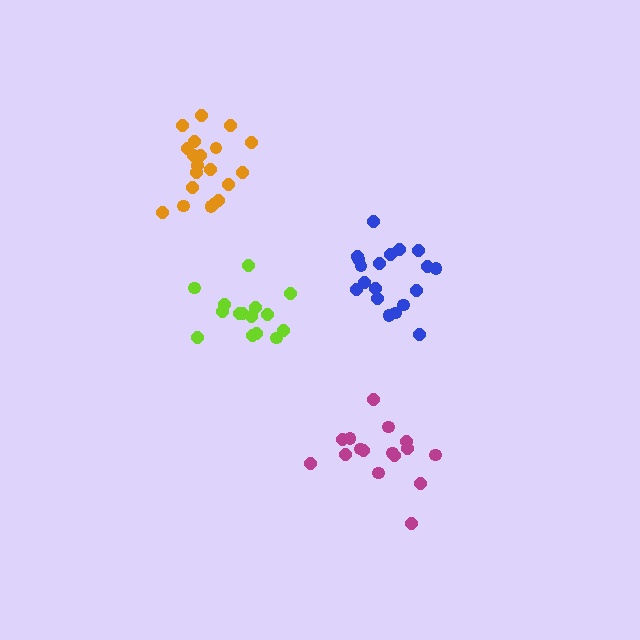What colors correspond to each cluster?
The clusters are colored: orange, magenta, lime, blue.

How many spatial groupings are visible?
There are 4 spatial groupings.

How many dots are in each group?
Group 1: 20 dots, Group 2: 16 dots, Group 3: 15 dots, Group 4: 19 dots (70 total).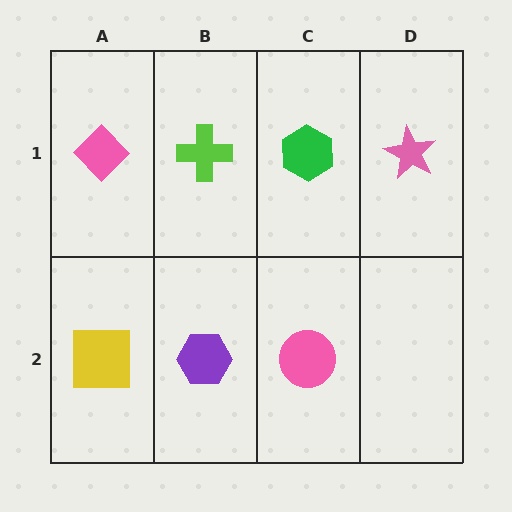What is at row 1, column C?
A green hexagon.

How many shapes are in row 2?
3 shapes.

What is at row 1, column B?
A lime cross.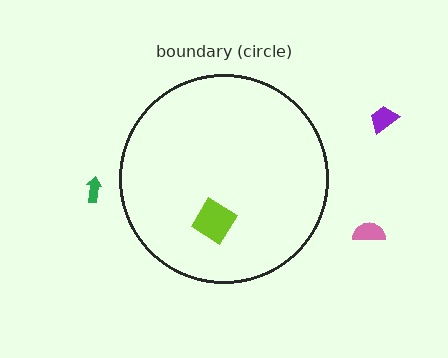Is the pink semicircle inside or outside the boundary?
Outside.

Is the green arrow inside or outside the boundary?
Outside.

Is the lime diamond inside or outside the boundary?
Inside.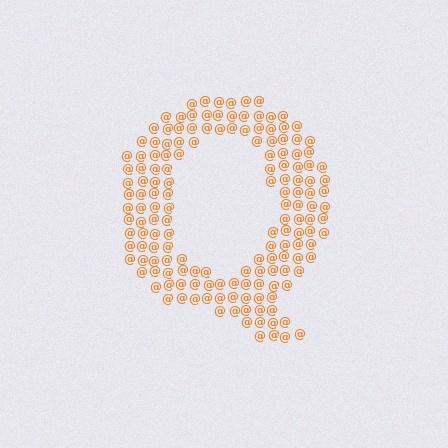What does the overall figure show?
The overall figure shows the letter Q.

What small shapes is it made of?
It is made of small at signs.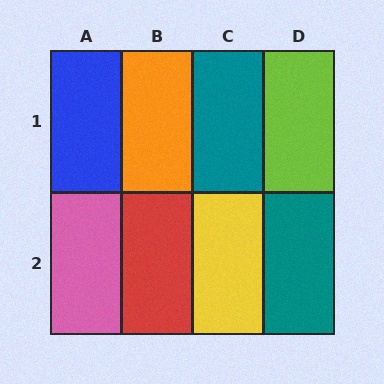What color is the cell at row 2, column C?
Yellow.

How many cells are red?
1 cell is red.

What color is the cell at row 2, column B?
Red.